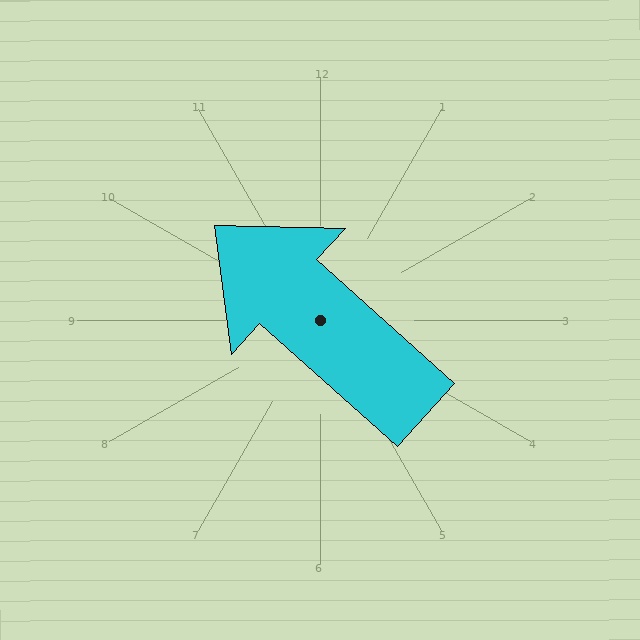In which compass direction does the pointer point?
Northwest.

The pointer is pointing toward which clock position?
Roughly 10 o'clock.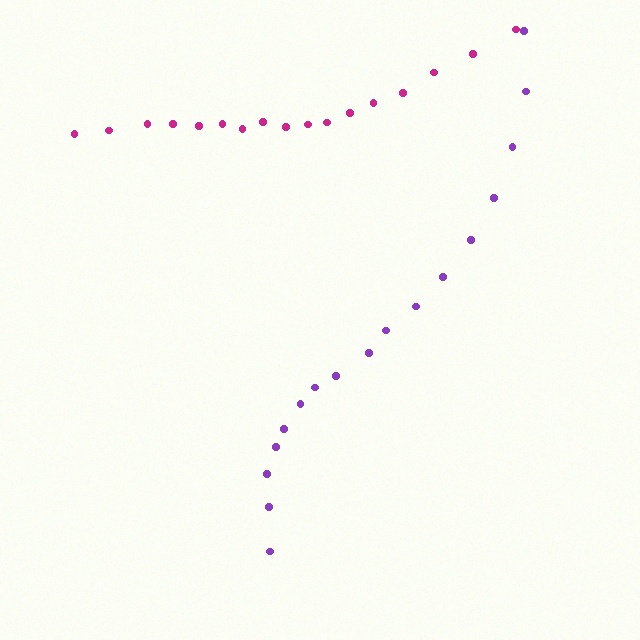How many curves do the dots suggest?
There are 2 distinct paths.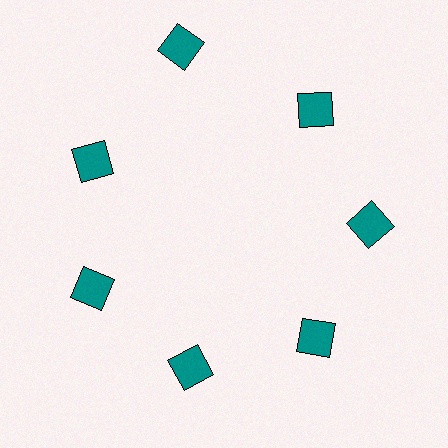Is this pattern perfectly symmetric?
No. The 7 teal squares are arranged in a ring, but one element near the 12 o'clock position is pushed outward from the center, breaking the 7-fold rotational symmetry.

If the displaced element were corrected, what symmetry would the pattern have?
It would have 7-fold rotational symmetry — the pattern would map onto itself every 51 degrees.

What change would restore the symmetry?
The symmetry would be restored by moving it inward, back onto the ring so that all 7 squares sit at equal angles and equal distance from the center.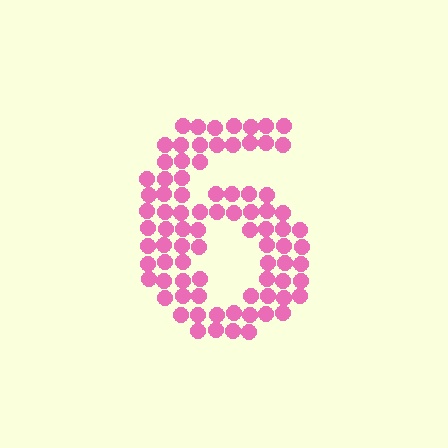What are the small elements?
The small elements are circles.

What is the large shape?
The large shape is the digit 6.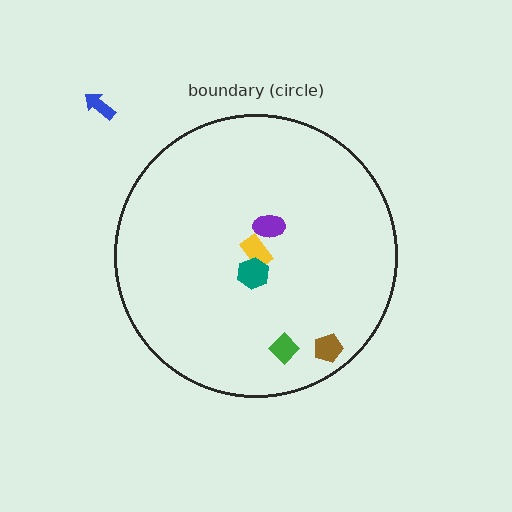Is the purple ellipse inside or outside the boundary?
Inside.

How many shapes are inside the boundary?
5 inside, 1 outside.